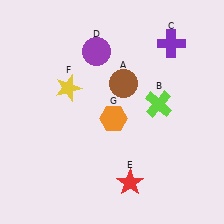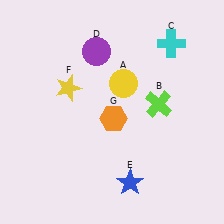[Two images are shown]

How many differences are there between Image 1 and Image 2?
There are 3 differences between the two images.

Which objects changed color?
A changed from brown to yellow. C changed from purple to cyan. E changed from red to blue.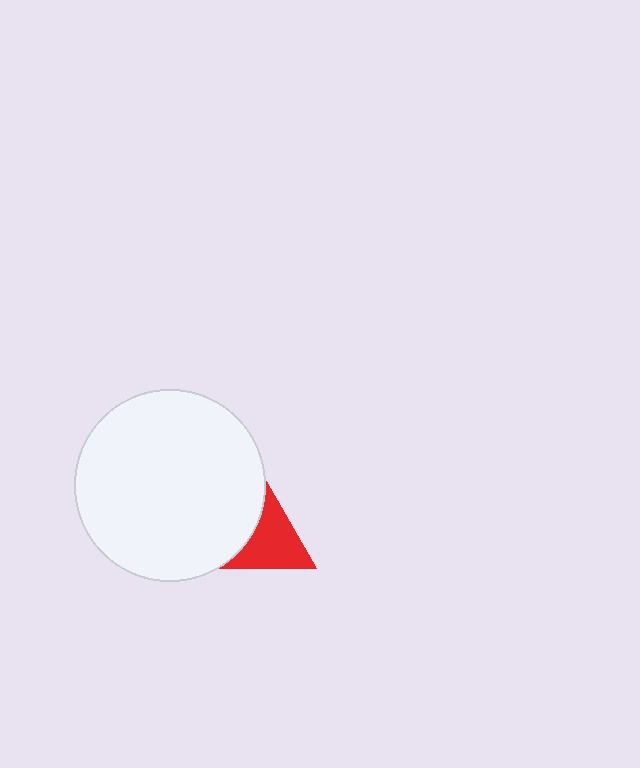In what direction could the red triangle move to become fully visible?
The red triangle could move right. That would shift it out from behind the white circle entirely.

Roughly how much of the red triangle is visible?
Most of it is visible (roughly 66%).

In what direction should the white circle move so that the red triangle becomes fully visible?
The white circle should move left. That is the shortest direction to clear the overlap and leave the red triangle fully visible.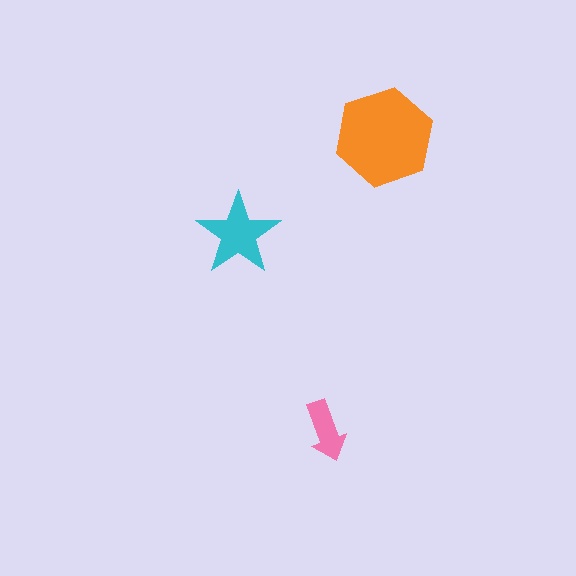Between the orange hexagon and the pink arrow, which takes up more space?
The orange hexagon.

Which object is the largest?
The orange hexagon.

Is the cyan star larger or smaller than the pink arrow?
Larger.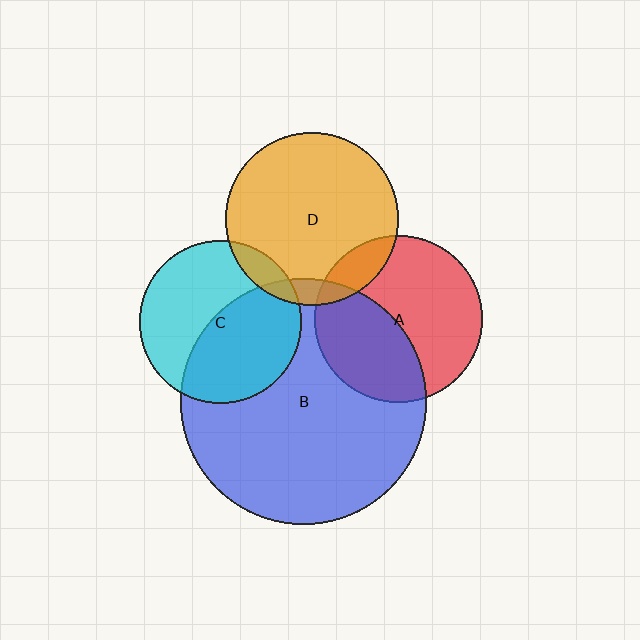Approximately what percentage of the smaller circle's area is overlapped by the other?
Approximately 10%.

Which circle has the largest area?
Circle B (blue).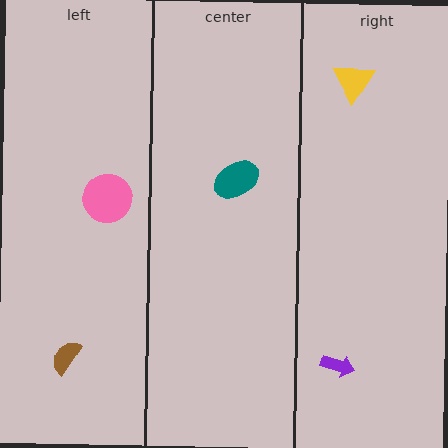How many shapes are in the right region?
2.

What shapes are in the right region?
The purple arrow, the yellow triangle.